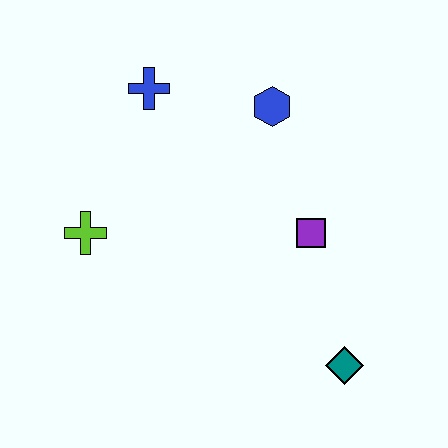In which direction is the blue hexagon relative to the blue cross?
The blue hexagon is to the right of the blue cross.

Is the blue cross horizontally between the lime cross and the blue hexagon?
Yes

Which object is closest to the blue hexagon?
The blue cross is closest to the blue hexagon.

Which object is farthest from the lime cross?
The teal diamond is farthest from the lime cross.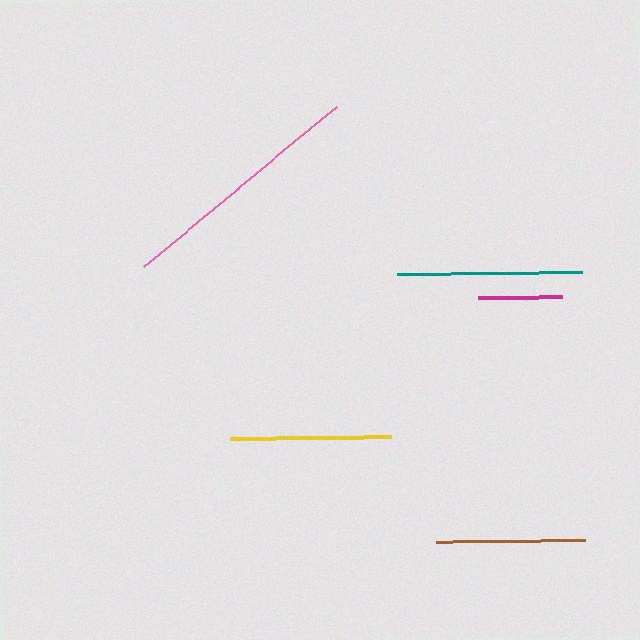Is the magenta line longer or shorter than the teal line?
The teal line is longer than the magenta line.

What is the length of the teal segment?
The teal segment is approximately 185 pixels long.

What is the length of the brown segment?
The brown segment is approximately 149 pixels long.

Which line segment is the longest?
The pink line is the longest at approximately 251 pixels.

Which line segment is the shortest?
The magenta line is the shortest at approximately 84 pixels.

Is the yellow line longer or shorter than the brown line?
The yellow line is longer than the brown line.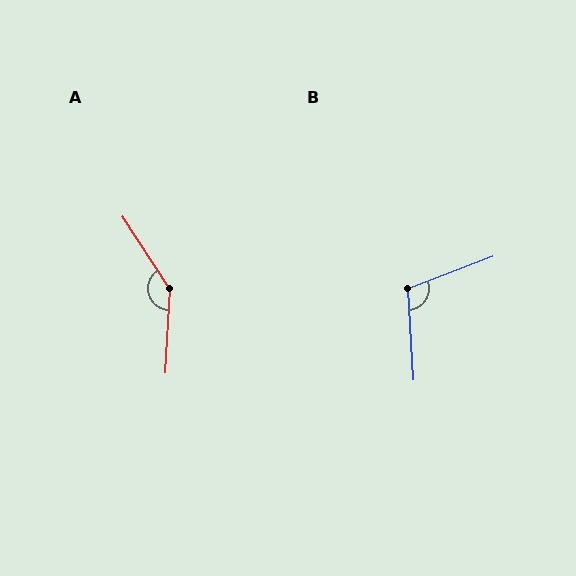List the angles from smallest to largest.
B (107°), A (144°).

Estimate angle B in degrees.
Approximately 107 degrees.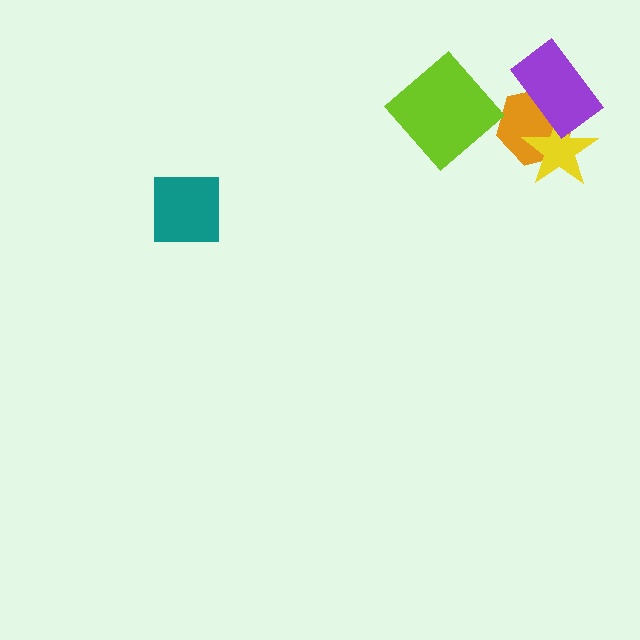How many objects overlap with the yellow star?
2 objects overlap with the yellow star.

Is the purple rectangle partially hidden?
No, no other shape covers it.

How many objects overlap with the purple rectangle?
2 objects overlap with the purple rectangle.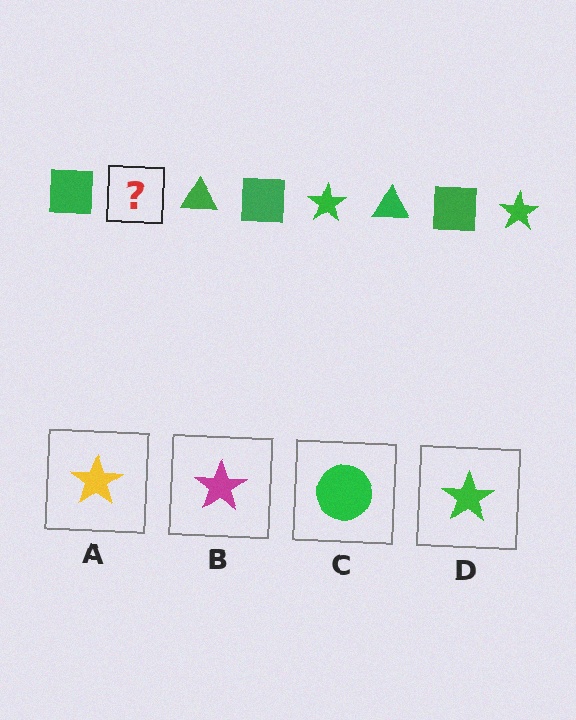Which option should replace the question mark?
Option D.